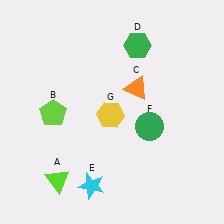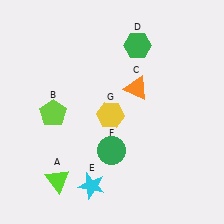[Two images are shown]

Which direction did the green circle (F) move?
The green circle (F) moved left.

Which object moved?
The green circle (F) moved left.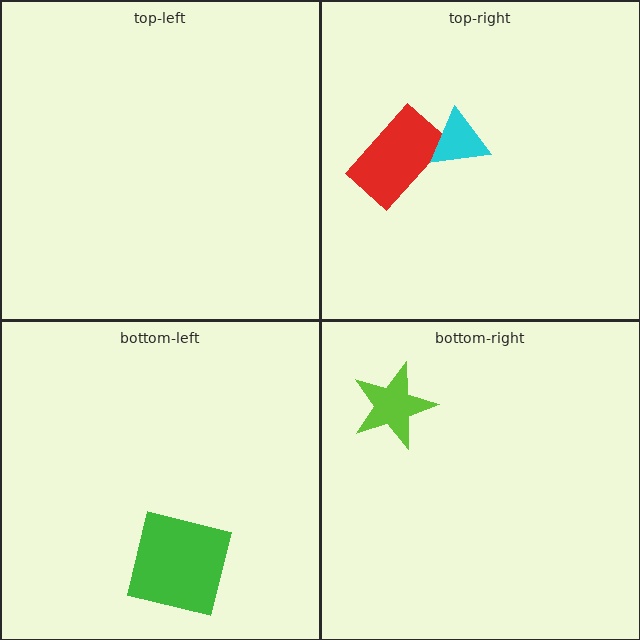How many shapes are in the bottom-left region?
1.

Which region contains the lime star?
The bottom-right region.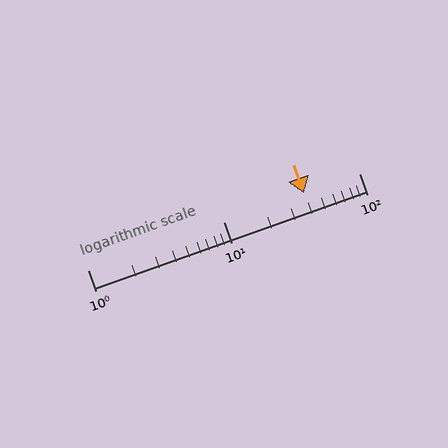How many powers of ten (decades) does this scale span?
The scale spans 2 decades, from 1 to 100.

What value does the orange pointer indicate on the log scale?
The pointer indicates approximately 39.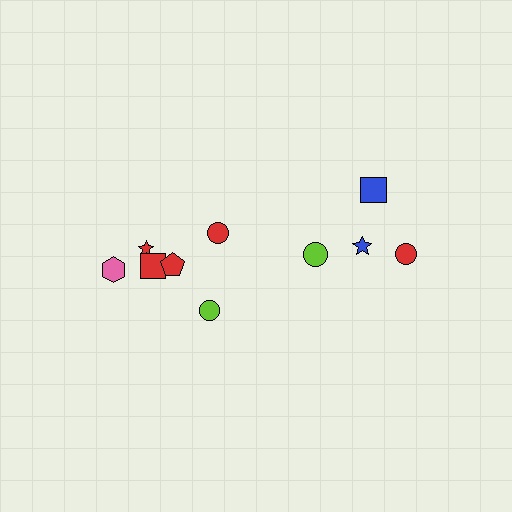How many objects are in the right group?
There are 4 objects.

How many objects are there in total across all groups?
There are 10 objects.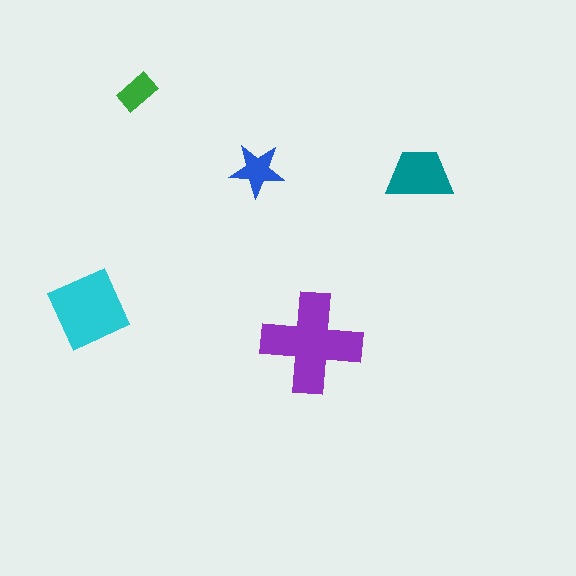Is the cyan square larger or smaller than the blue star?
Larger.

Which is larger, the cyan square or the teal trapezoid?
The cyan square.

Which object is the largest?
The purple cross.